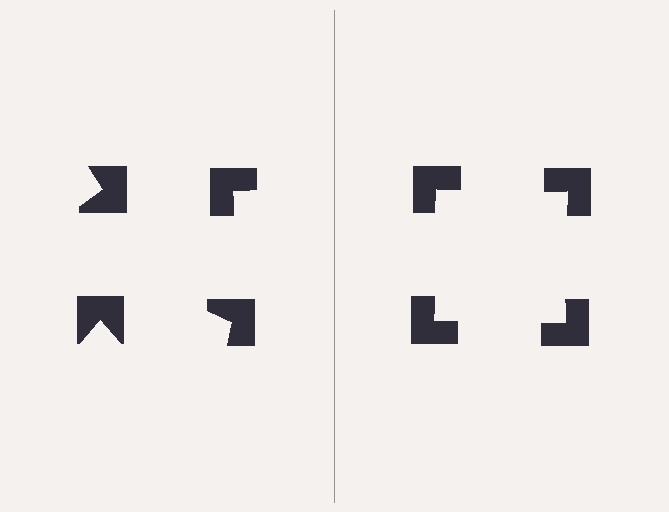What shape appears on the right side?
An illusory square.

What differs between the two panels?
The notched squares are positioned identically on both sides; only the wedge orientations differ. On the right they align to a square; on the left they are misaligned.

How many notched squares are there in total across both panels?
8 — 4 on each side.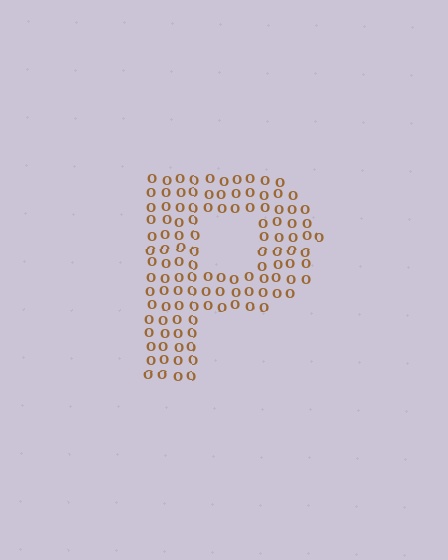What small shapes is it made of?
It is made of small letter O's.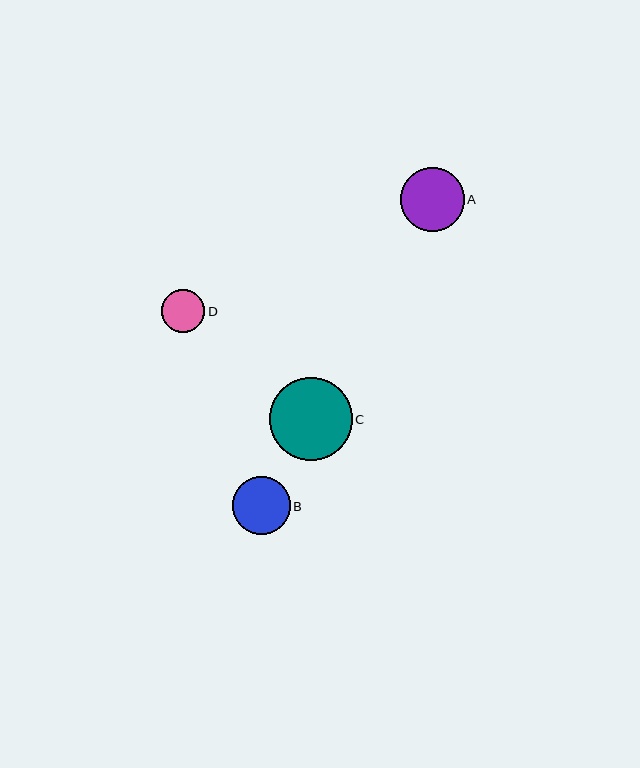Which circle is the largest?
Circle C is the largest with a size of approximately 83 pixels.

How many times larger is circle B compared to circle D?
Circle B is approximately 1.4 times the size of circle D.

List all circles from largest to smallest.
From largest to smallest: C, A, B, D.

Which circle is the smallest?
Circle D is the smallest with a size of approximately 43 pixels.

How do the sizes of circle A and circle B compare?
Circle A and circle B are approximately the same size.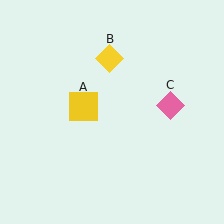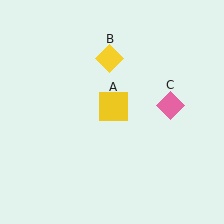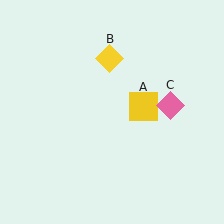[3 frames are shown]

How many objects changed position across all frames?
1 object changed position: yellow square (object A).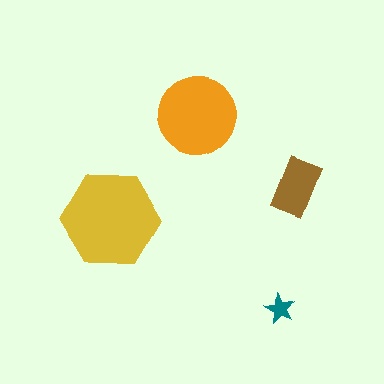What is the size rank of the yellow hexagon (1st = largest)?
1st.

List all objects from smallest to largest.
The teal star, the brown rectangle, the orange circle, the yellow hexagon.